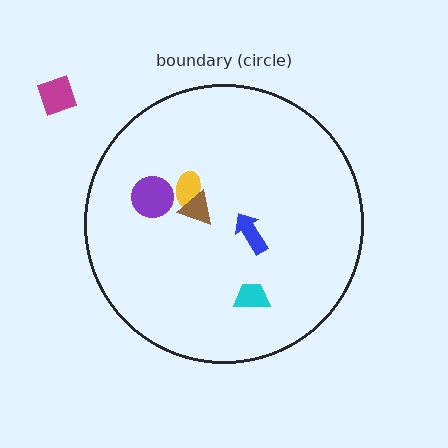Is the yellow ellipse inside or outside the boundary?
Inside.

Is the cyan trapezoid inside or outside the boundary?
Inside.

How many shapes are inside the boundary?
5 inside, 1 outside.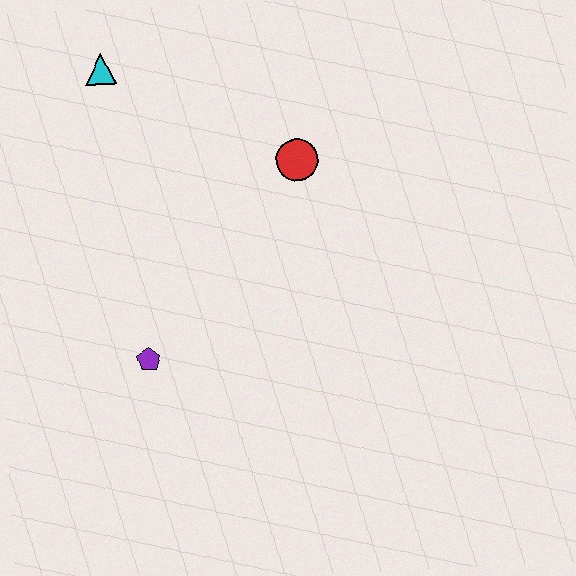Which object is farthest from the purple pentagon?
The cyan triangle is farthest from the purple pentagon.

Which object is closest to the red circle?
The cyan triangle is closest to the red circle.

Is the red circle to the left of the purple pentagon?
No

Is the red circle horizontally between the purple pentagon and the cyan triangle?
No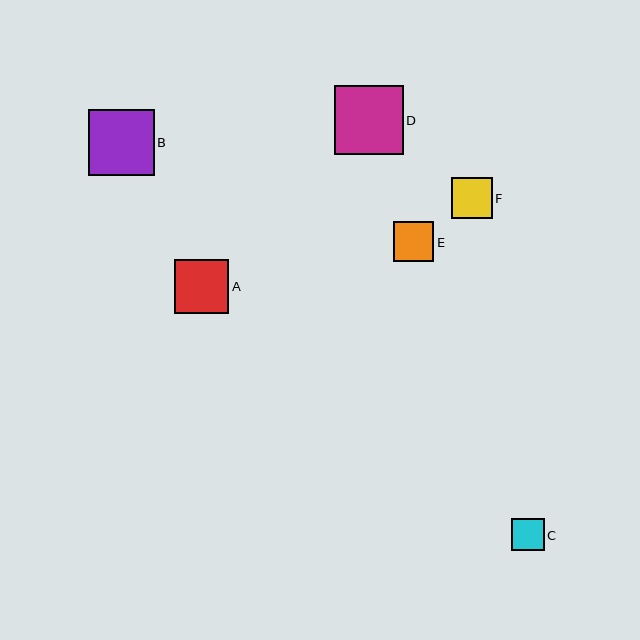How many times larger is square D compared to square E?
Square D is approximately 1.7 times the size of square E.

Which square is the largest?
Square D is the largest with a size of approximately 69 pixels.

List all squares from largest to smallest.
From largest to smallest: D, B, A, F, E, C.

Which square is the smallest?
Square C is the smallest with a size of approximately 32 pixels.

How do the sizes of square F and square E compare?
Square F and square E are approximately the same size.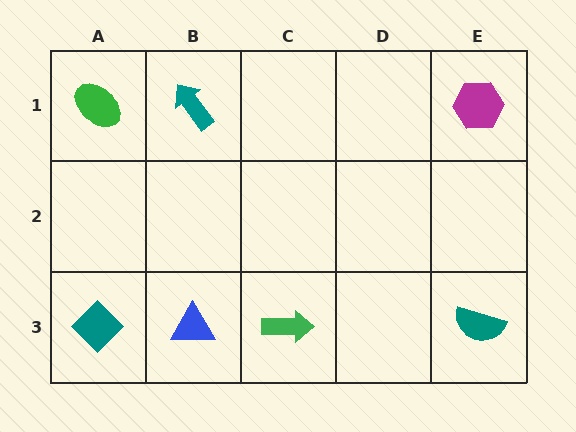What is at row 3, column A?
A teal diamond.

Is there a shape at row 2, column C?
No, that cell is empty.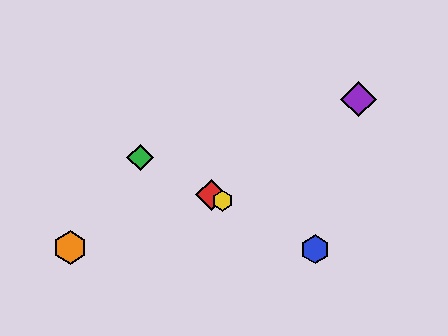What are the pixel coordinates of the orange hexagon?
The orange hexagon is at (70, 247).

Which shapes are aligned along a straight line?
The red diamond, the blue hexagon, the green diamond, the yellow hexagon are aligned along a straight line.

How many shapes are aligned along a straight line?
4 shapes (the red diamond, the blue hexagon, the green diamond, the yellow hexagon) are aligned along a straight line.